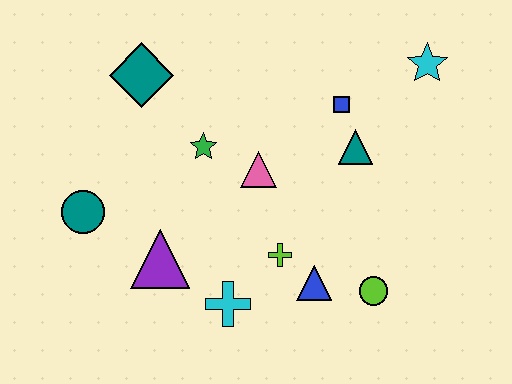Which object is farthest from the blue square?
The teal circle is farthest from the blue square.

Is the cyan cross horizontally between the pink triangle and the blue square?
No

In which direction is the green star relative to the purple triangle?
The green star is above the purple triangle.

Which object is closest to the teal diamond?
The green star is closest to the teal diamond.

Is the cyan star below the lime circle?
No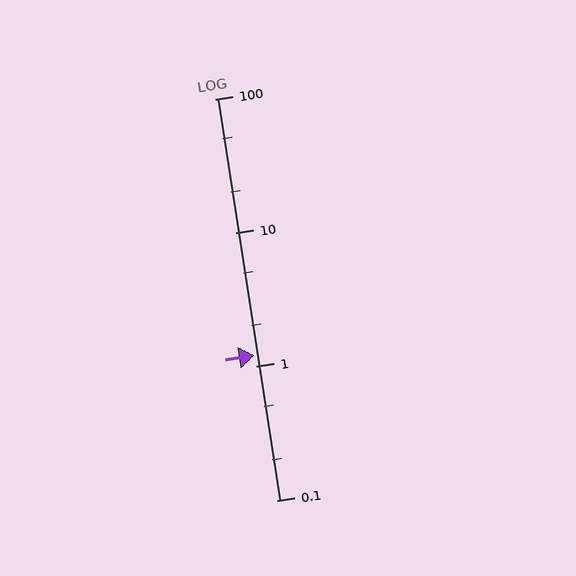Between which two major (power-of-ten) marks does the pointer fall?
The pointer is between 1 and 10.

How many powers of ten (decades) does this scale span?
The scale spans 3 decades, from 0.1 to 100.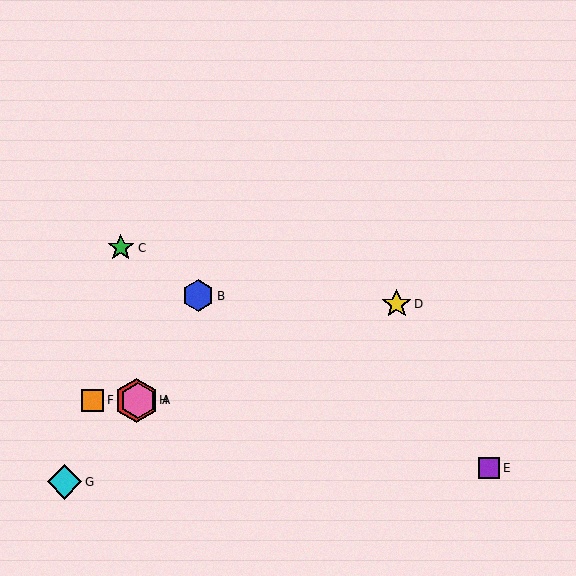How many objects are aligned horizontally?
3 objects (A, F, H) are aligned horizontally.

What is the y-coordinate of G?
Object G is at y≈482.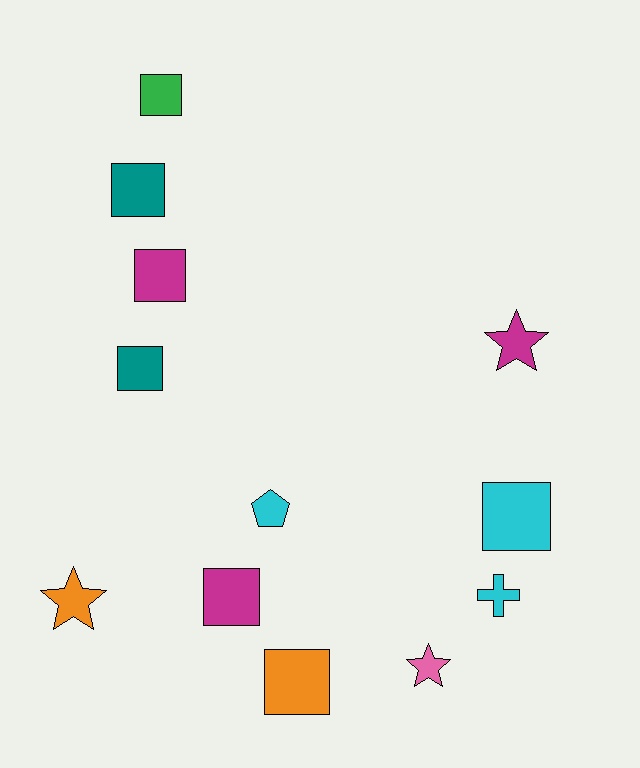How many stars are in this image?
There are 3 stars.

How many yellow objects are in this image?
There are no yellow objects.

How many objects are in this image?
There are 12 objects.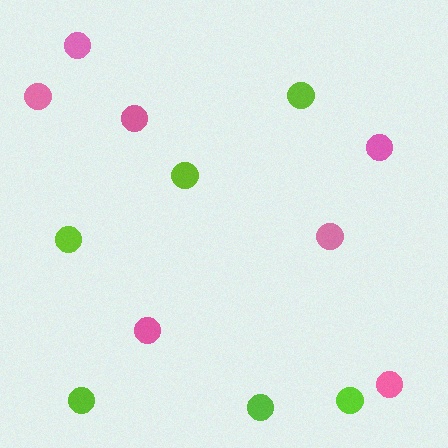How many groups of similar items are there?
There are 2 groups: one group of pink circles (7) and one group of lime circles (6).